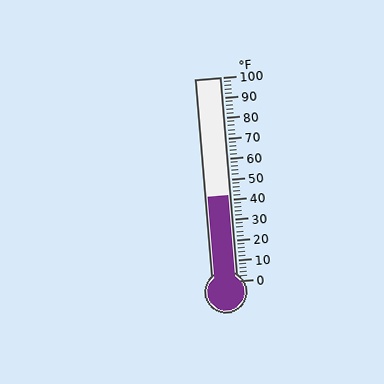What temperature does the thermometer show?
The thermometer shows approximately 42°F.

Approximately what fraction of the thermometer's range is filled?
The thermometer is filled to approximately 40% of its range.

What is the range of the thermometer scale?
The thermometer scale ranges from 0°F to 100°F.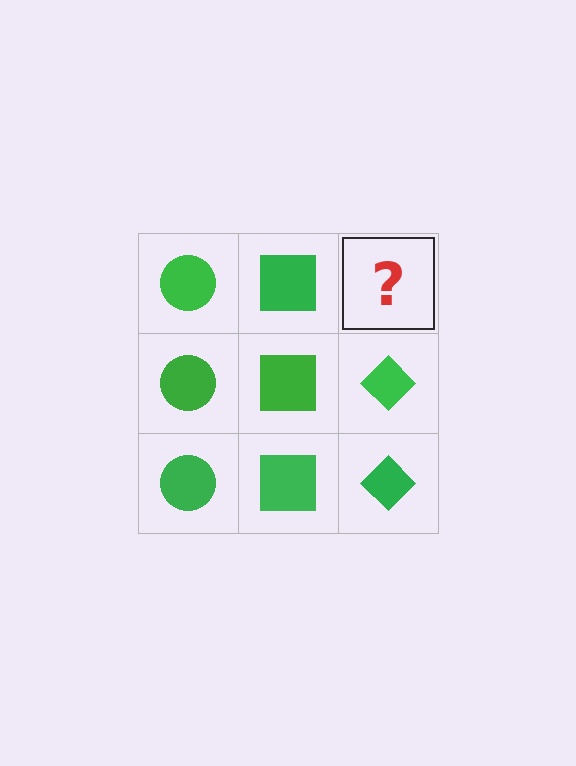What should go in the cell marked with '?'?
The missing cell should contain a green diamond.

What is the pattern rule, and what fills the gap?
The rule is that each column has a consistent shape. The gap should be filled with a green diamond.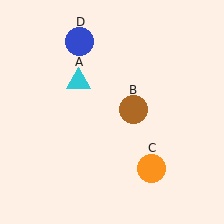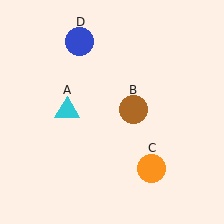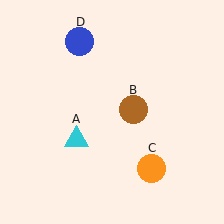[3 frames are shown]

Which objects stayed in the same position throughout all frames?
Brown circle (object B) and orange circle (object C) and blue circle (object D) remained stationary.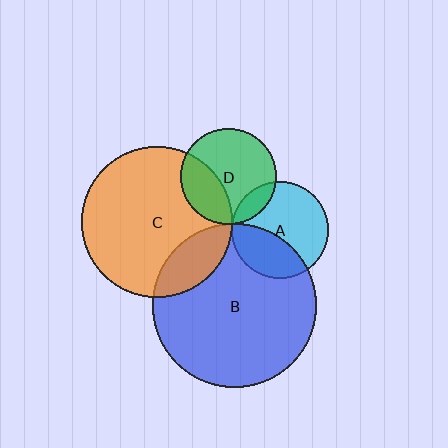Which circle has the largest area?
Circle B (blue).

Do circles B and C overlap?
Yes.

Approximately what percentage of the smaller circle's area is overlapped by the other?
Approximately 20%.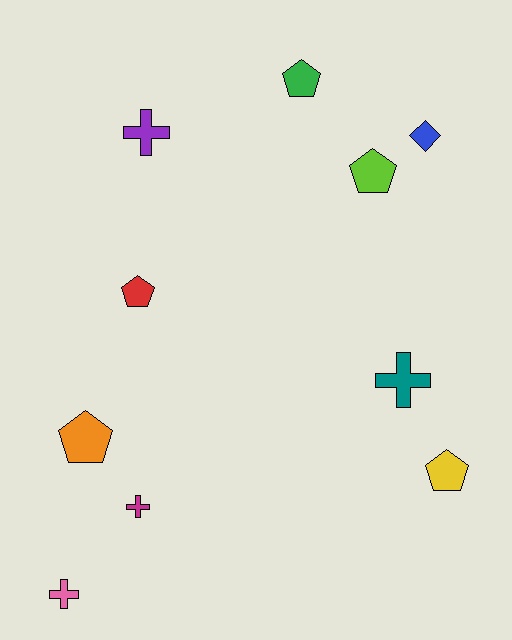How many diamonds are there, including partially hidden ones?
There is 1 diamond.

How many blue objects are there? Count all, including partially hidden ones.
There is 1 blue object.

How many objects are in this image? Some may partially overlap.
There are 10 objects.